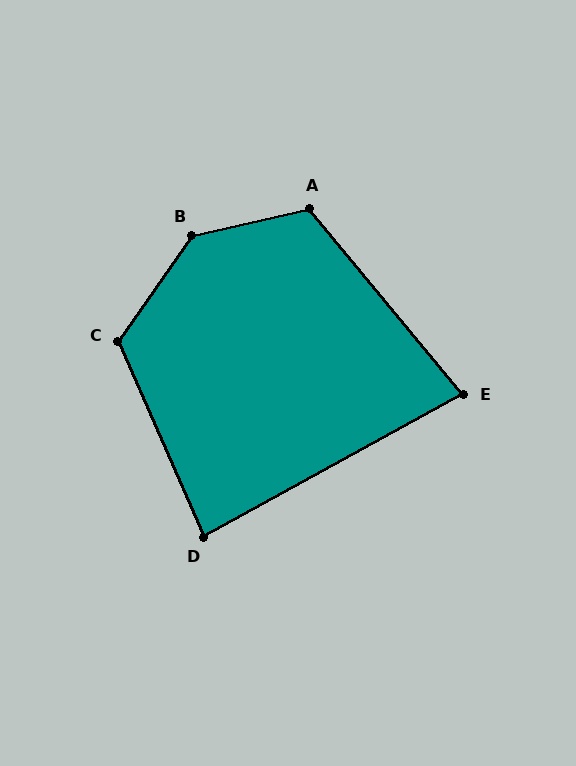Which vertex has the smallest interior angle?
E, at approximately 79 degrees.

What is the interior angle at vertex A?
Approximately 117 degrees (obtuse).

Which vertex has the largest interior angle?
B, at approximately 138 degrees.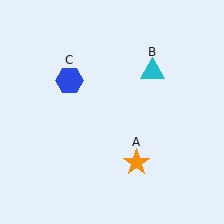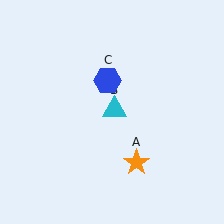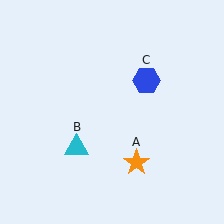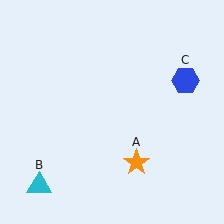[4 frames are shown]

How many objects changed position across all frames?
2 objects changed position: cyan triangle (object B), blue hexagon (object C).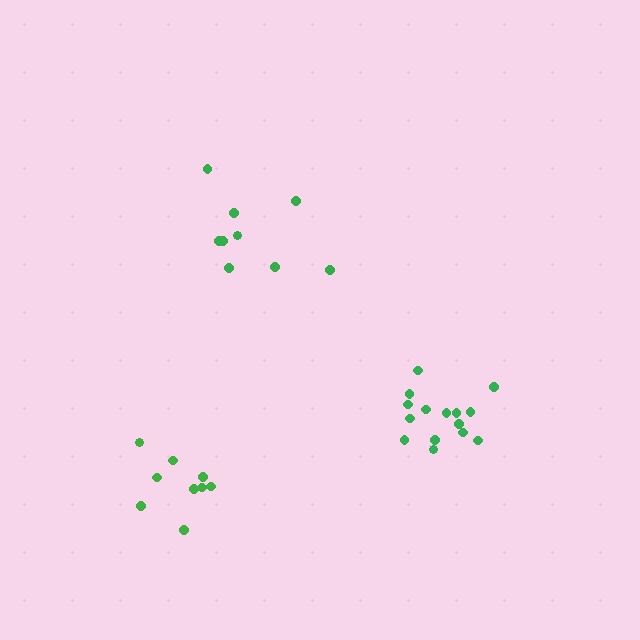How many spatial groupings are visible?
There are 3 spatial groupings.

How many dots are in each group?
Group 1: 9 dots, Group 2: 9 dots, Group 3: 15 dots (33 total).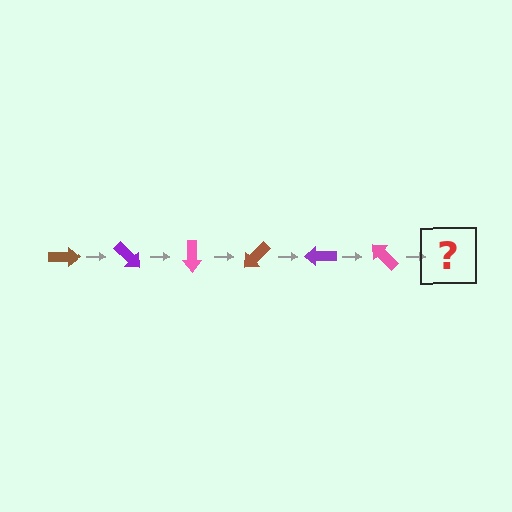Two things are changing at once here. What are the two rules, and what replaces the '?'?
The two rules are that it rotates 45 degrees each step and the color cycles through brown, purple, and pink. The '?' should be a brown arrow, rotated 270 degrees from the start.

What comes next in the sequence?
The next element should be a brown arrow, rotated 270 degrees from the start.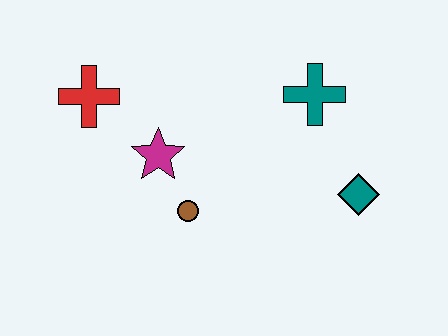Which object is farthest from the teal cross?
The red cross is farthest from the teal cross.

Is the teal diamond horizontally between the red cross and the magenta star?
No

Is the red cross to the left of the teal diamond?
Yes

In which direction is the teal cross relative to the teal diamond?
The teal cross is above the teal diamond.